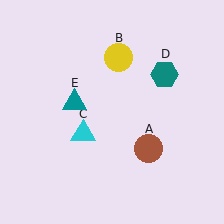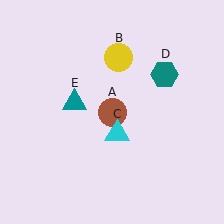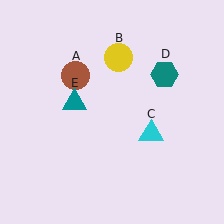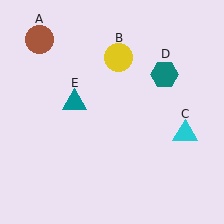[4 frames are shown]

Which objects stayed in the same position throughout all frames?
Yellow circle (object B) and teal hexagon (object D) and teal triangle (object E) remained stationary.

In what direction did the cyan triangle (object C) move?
The cyan triangle (object C) moved right.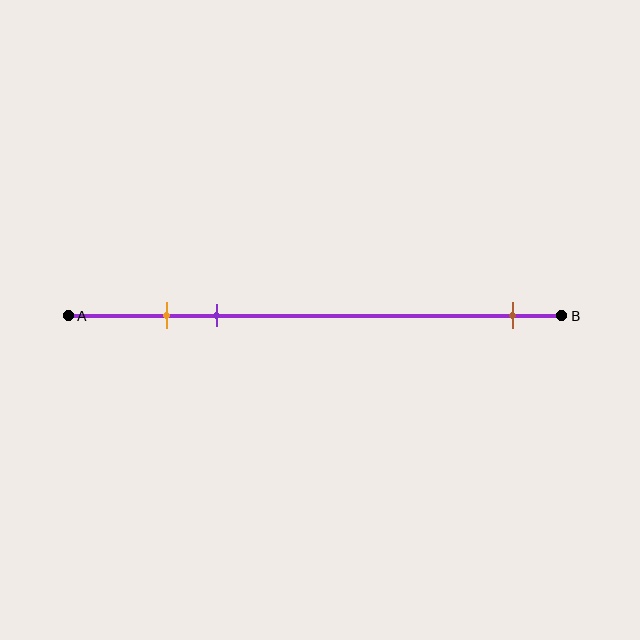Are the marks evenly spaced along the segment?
No, the marks are not evenly spaced.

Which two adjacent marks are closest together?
The orange and purple marks are the closest adjacent pair.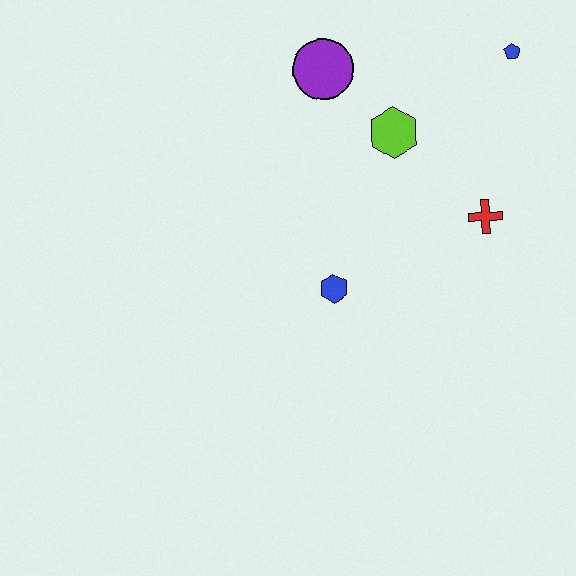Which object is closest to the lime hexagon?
The purple circle is closest to the lime hexagon.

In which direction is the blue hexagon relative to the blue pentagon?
The blue hexagon is below the blue pentagon.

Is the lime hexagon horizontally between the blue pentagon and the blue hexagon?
Yes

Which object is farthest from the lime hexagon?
The blue hexagon is farthest from the lime hexagon.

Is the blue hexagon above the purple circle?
No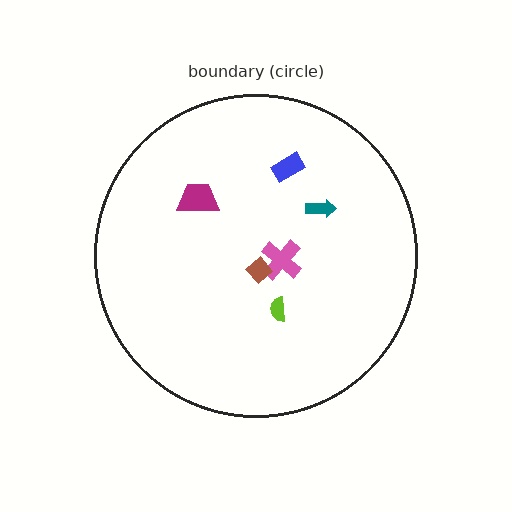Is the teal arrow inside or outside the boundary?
Inside.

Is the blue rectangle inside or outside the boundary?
Inside.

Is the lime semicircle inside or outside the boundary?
Inside.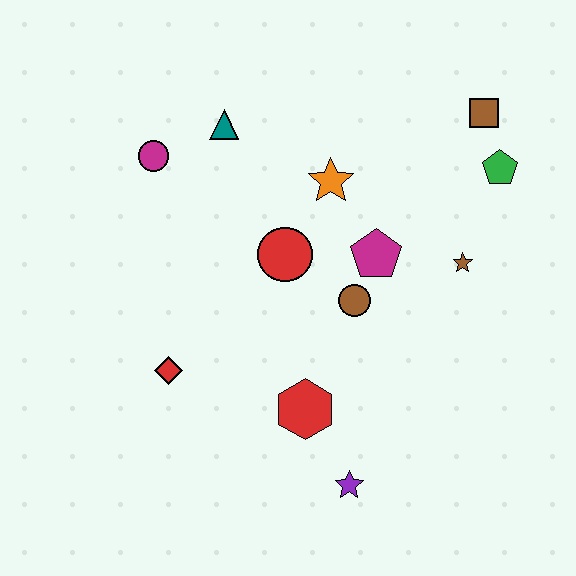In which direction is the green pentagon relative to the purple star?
The green pentagon is above the purple star.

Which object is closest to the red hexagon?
The purple star is closest to the red hexagon.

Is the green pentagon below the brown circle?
No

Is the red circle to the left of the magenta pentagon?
Yes